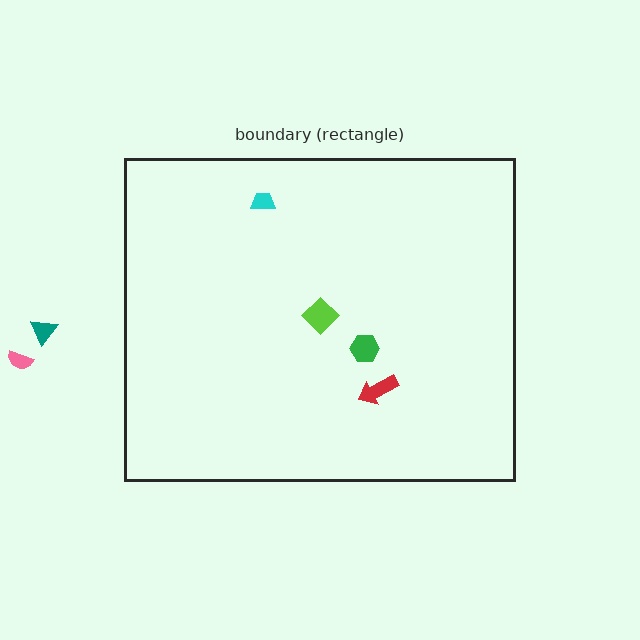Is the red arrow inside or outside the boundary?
Inside.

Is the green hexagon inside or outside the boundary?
Inside.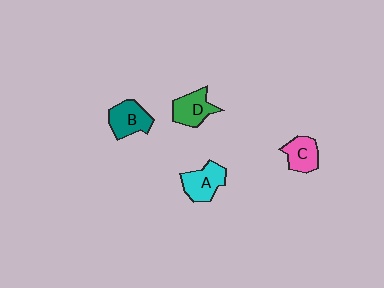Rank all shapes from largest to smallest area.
From largest to smallest: A (cyan), B (teal), D (green), C (pink).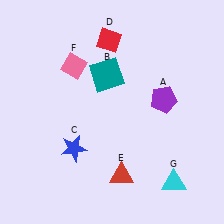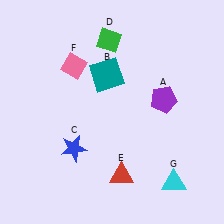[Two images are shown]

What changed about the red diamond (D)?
In Image 1, D is red. In Image 2, it changed to green.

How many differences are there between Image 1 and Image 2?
There is 1 difference between the two images.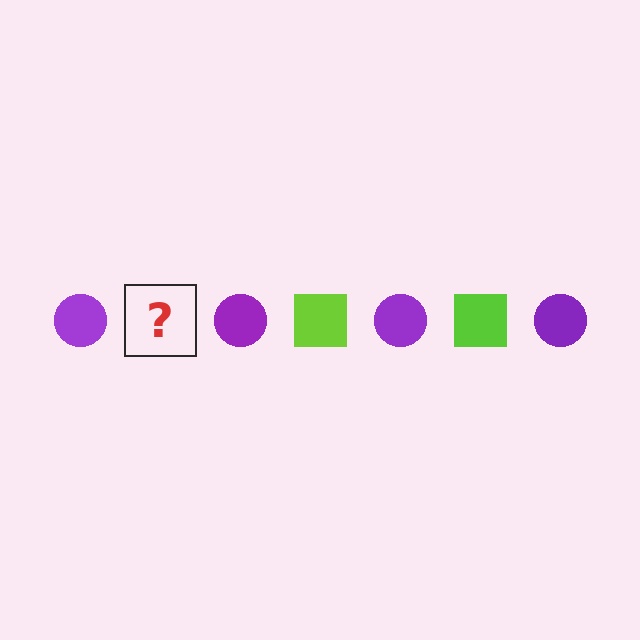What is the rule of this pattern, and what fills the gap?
The rule is that the pattern alternates between purple circle and lime square. The gap should be filled with a lime square.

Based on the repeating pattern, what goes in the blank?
The blank should be a lime square.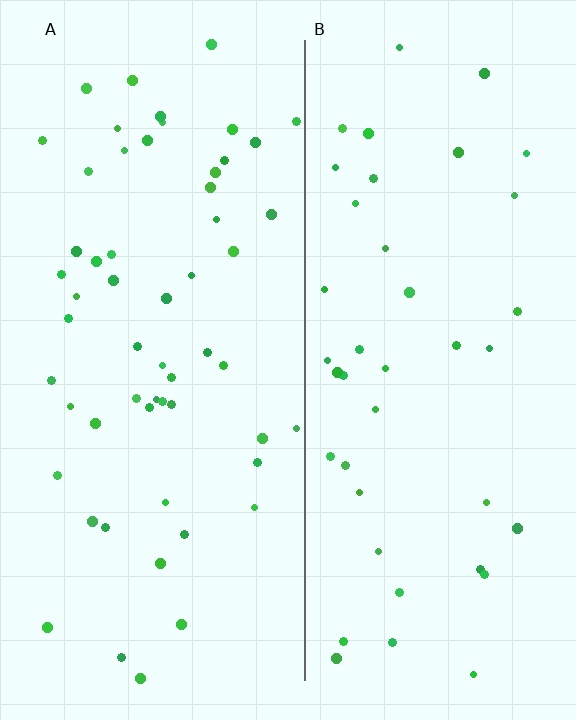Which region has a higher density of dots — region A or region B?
A (the left).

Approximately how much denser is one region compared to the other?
Approximately 1.4× — region A over region B.